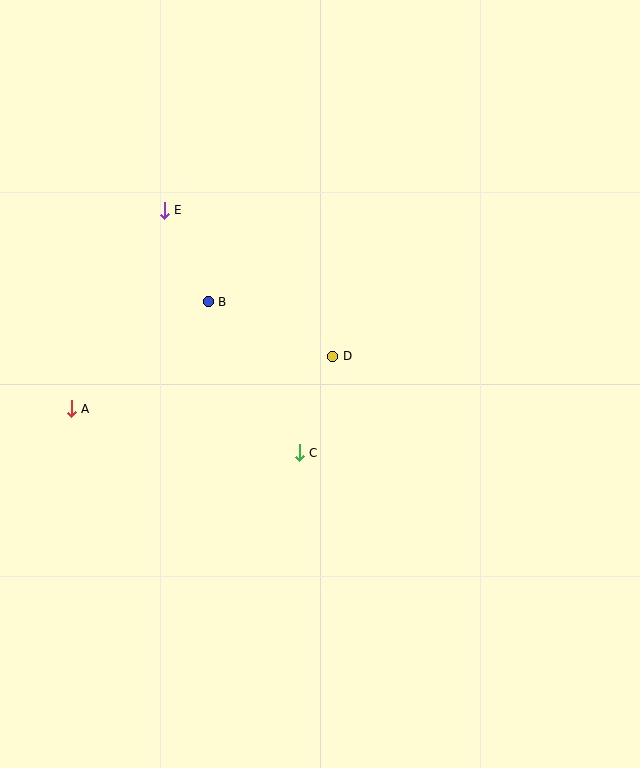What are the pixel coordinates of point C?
Point C is at (299, 453).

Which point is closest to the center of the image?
Point D at (333, 356) is closest to the center.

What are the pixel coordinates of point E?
Point E is at (164, 210).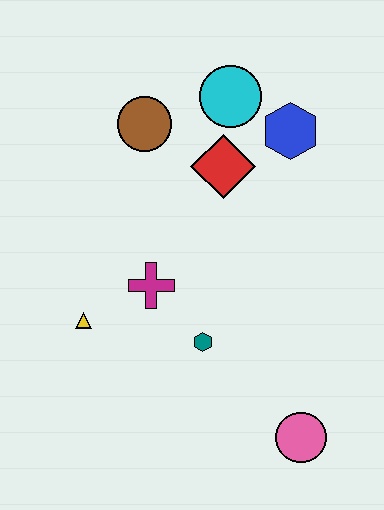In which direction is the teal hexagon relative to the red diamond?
The teal hexagon is below the red diamond.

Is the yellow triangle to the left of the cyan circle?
Yes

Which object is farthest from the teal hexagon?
The cyan circle is farthest from the teal hexagon.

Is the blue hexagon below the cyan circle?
Yes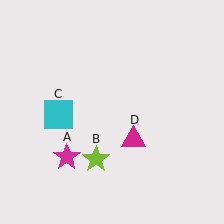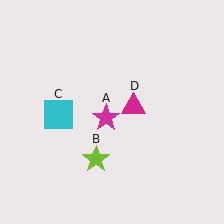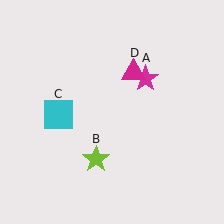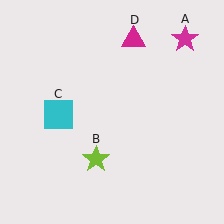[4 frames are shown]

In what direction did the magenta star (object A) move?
The magenta star (object A) moved up and to the right.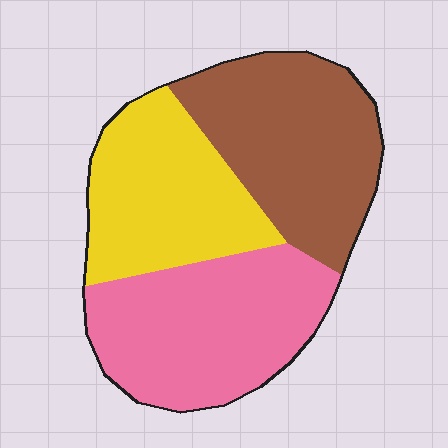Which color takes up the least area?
Yellow, at roughly 30%.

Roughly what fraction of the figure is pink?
Pink takes up about three eighths (3/8) of the figure.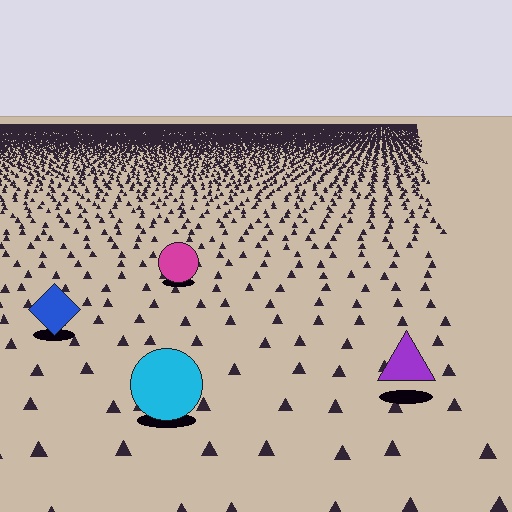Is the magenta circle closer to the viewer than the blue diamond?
No. The blue diamond is closer — you can tell from the texture gradient: the ground texture is coarser near it.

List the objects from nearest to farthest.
From nearest to farthest: the cyan circle, the purple triangle, the blue diamond, the magenta circle.